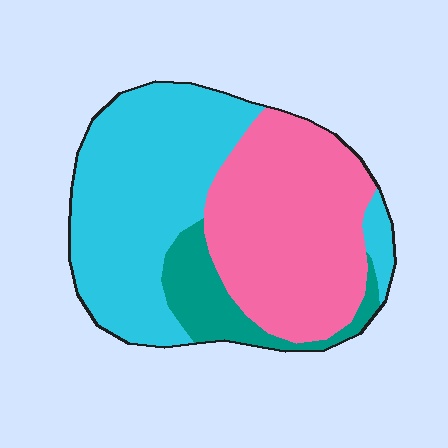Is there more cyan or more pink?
Cyan.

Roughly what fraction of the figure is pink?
Pink covers around 40% of the figure.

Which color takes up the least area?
Teal, at roughly 10%.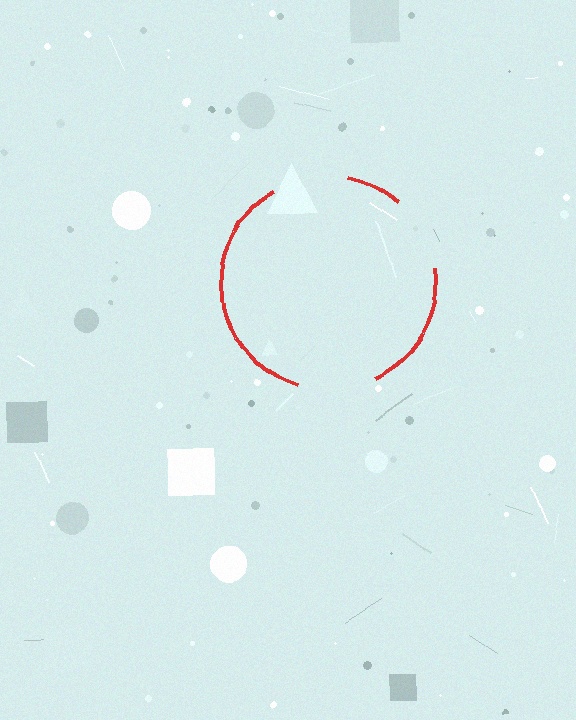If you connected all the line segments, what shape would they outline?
They would outline a circle.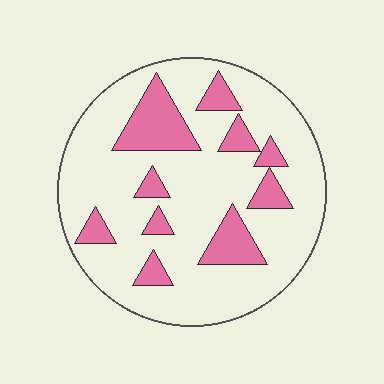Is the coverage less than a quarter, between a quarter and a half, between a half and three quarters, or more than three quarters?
Less than a quarter.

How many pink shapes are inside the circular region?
10.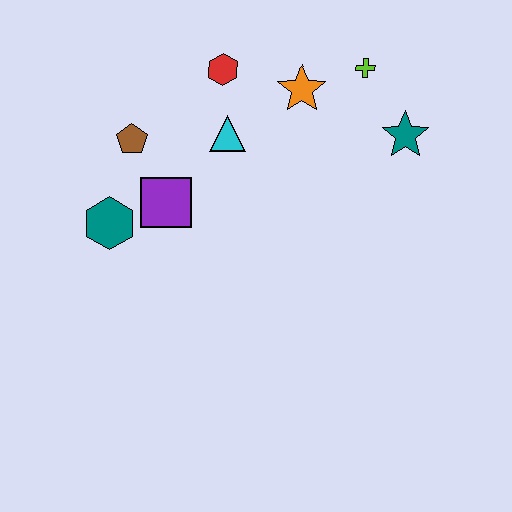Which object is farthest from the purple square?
The teal star is farthest from the purple square.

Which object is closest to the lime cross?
The orange star is closest to the lime cross.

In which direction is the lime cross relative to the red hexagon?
The lime cross is to the right of the red hexagon.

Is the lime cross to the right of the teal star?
No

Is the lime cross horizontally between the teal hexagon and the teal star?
Yes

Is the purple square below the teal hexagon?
No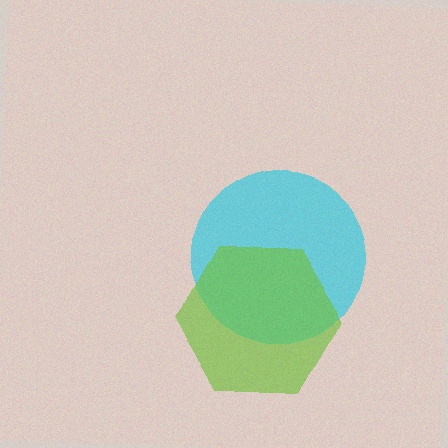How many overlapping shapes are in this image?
There are 2 overlapping shapes in the image.